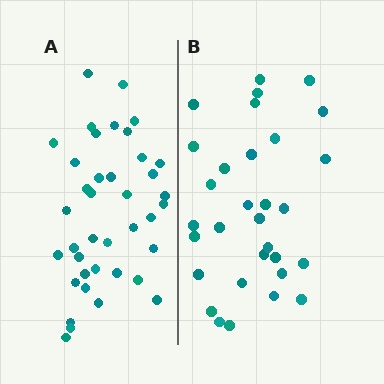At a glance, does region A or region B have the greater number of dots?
Region A (the left region) has more dots.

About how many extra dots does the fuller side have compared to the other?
Region A has roughly 8 or so more dots than region B.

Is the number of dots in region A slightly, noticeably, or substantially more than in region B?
Region A has noticeably more, but not dramatically so. The ratio is roughly 1.3 to 1.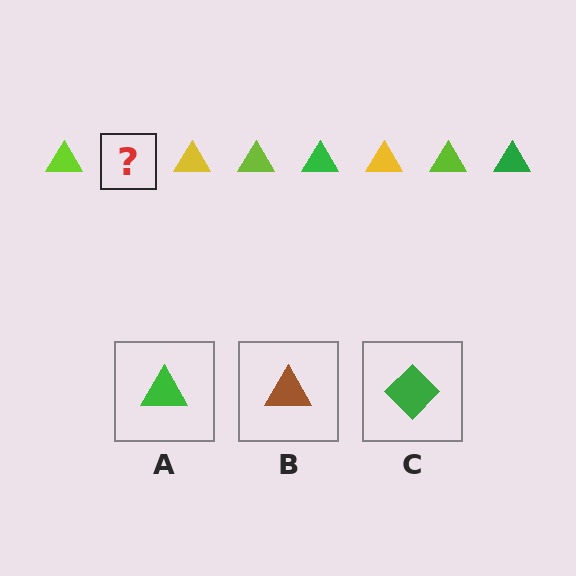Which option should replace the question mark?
Option A.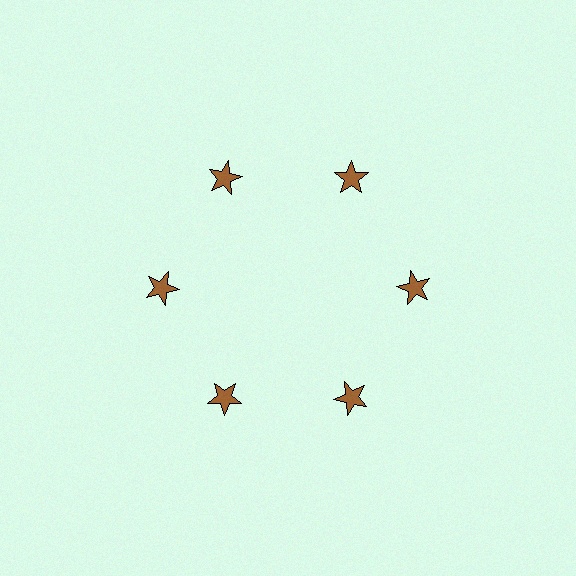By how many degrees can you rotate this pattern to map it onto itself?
The pattern maps onto itself every 60 degrees of rotation.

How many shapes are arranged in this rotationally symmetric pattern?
There are 6 shapes, arranged in 6 groups of 1.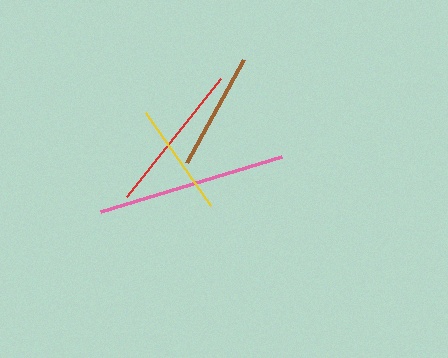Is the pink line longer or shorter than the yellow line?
The pink line is longer than the yellow line.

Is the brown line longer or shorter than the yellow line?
The brown line is longer than the yellow line.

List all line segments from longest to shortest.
From longest to shortest: pink, red, brown, yellow.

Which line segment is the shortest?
The yellow line is the shortest at approximately 114 pixels.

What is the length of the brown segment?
The brown segment is approximately 118 pixels long.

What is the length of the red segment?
The red segment is approximately 151 pixels long.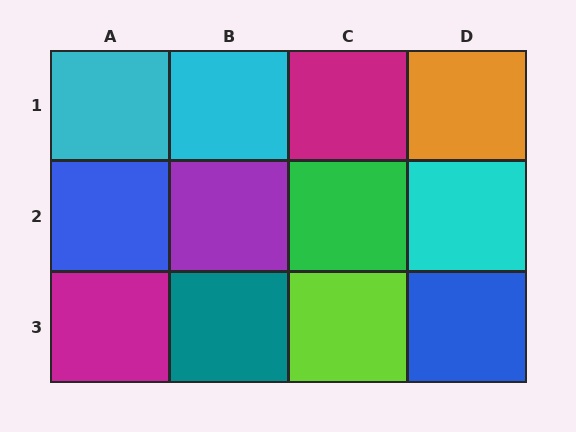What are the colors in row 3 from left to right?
Magenta, teal, lime, blue.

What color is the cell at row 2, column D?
Cyan.